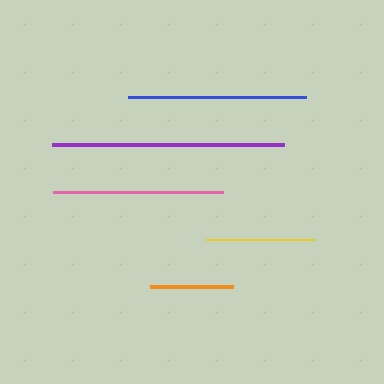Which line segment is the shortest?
The orange line is the shortest at approximately 83 pixels.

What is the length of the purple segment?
The purple segment is approximately 232 pixels long.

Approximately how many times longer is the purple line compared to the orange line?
The purple line is approximately 2.8 times the length of the orange line.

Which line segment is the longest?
The purple line is the longest at approximately 232 pixels.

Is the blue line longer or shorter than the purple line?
The purple line is longer than the blue line.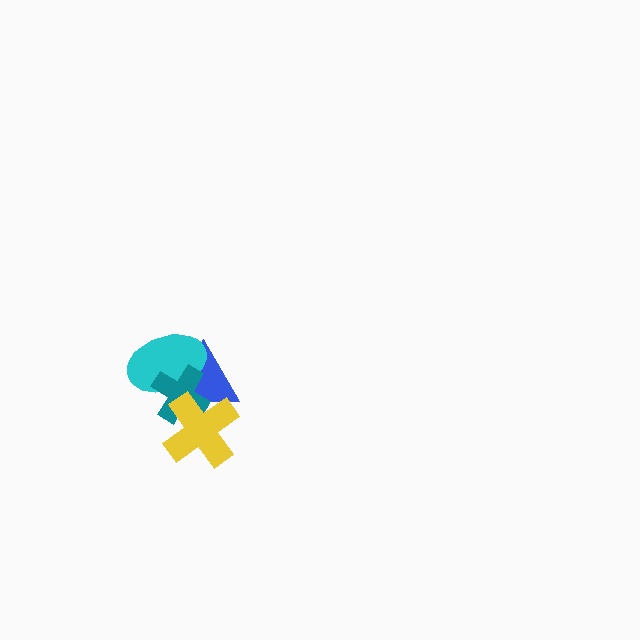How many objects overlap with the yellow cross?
2 objects overlap with the yellow cross.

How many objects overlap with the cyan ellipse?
2 objects overlap with the cyan ellipse.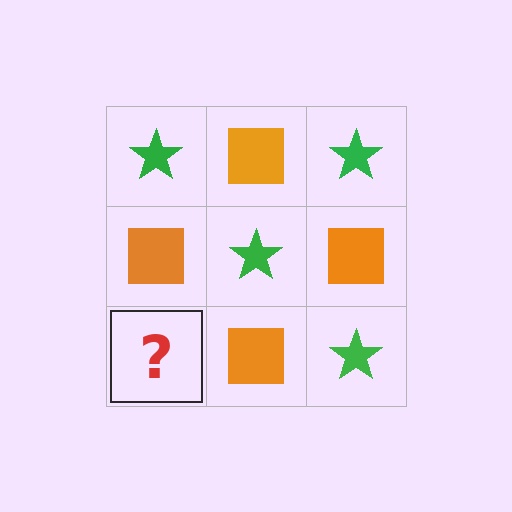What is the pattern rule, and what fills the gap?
The rule is that it alternates green star and orange square in a checkerboard pattern. The gap should be filled with a green star.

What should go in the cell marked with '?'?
The missing cell should contain a green star.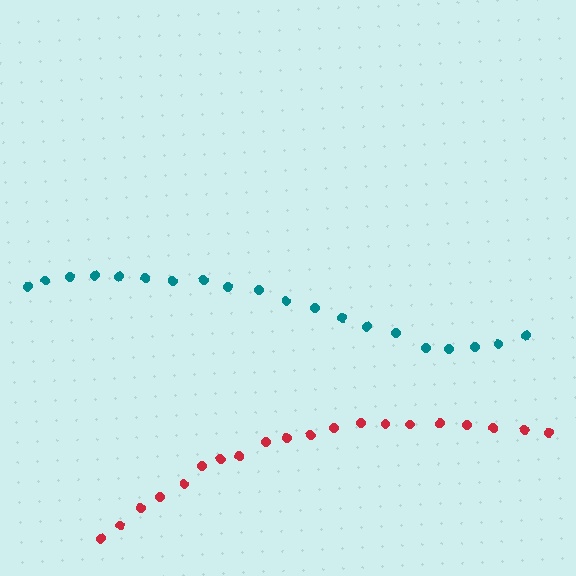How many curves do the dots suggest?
There are 2 distinct paths.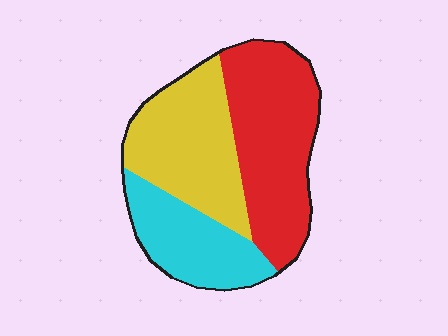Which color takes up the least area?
Cyan, at roughly 25%.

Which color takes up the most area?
Red, at roughly 40%.